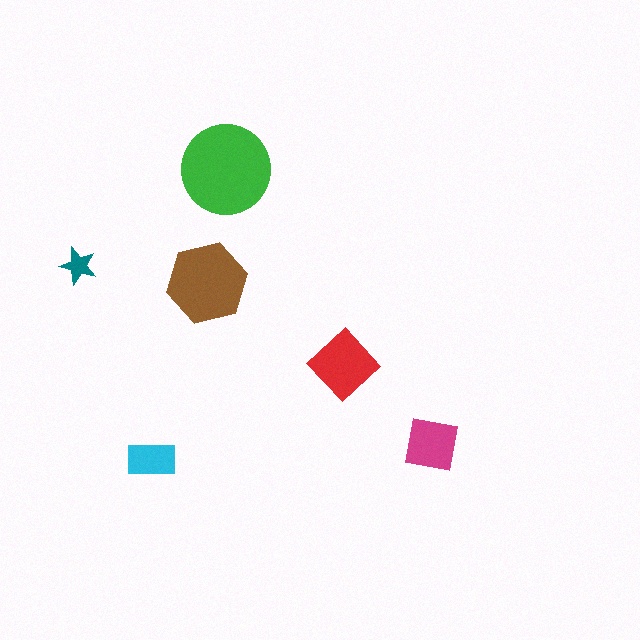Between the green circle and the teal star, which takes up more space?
The green circle.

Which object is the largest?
The green circle.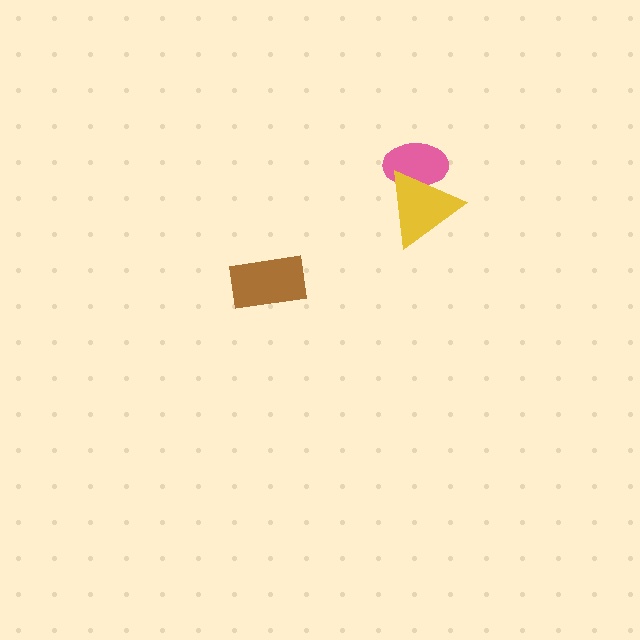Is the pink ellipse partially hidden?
Yes, it is partially covered by another shape.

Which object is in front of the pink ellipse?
The yellow triangle is in front of the pink ellipse.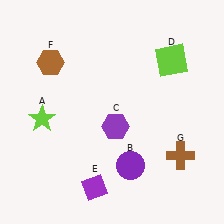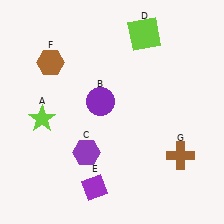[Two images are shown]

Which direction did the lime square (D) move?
The lime square (D) moved left.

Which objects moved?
The objects that moved are: the purple circle (B), the purple hexagon (C), the lime square (D).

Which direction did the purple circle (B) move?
The purple circle (B) moved up.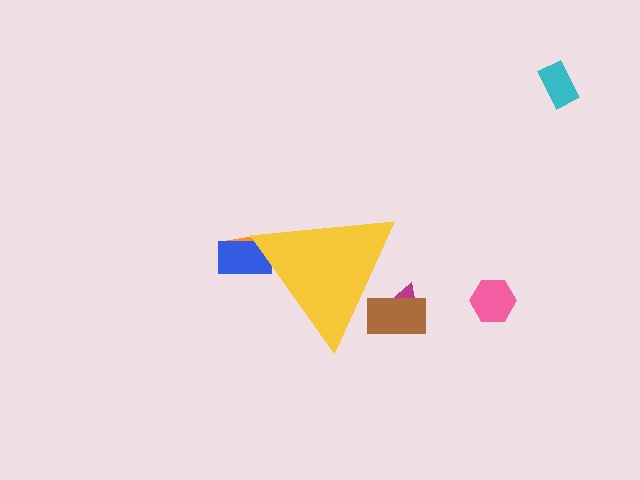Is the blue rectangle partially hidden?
Yes, the blue rectangle is partially hidden behind the yellow triangle.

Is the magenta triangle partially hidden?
Yes, the magenta triangle is partially hidden behind the yellow triangle.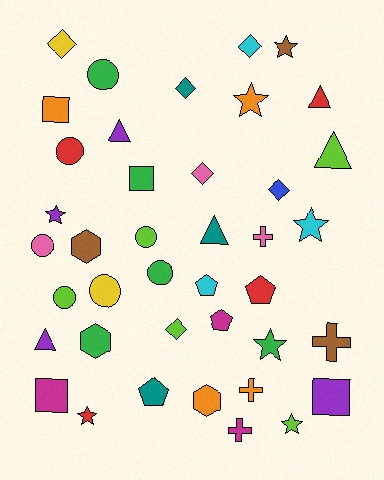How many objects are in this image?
There are 40 objects.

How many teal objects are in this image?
There are 3 teal objects.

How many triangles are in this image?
There are 5 triangles.